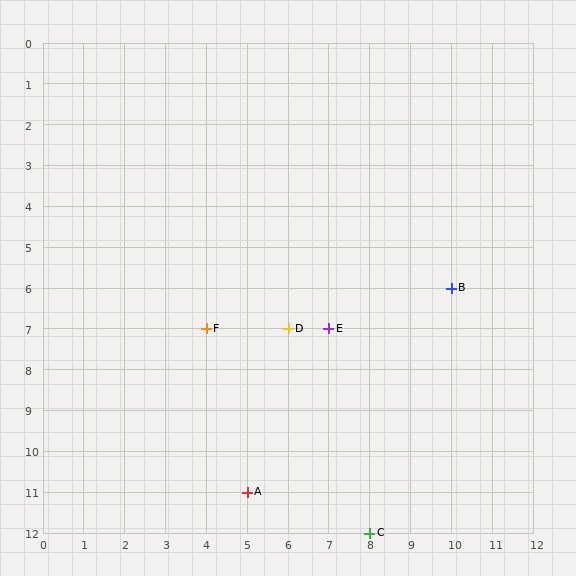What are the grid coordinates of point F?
Point F is at grid coordinates (4, 7).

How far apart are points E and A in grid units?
Points E and A are 2 columns and 4 rows apart (about 4.5 grid units diagonally).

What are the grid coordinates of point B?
Point B is at grid coordinates (10, 6).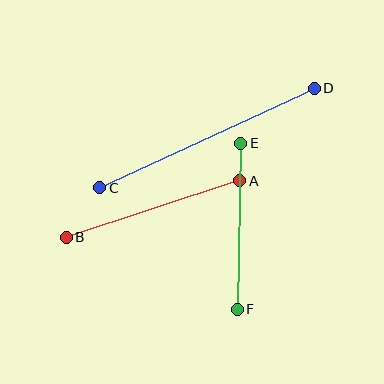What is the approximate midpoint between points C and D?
The midpoint is at approximately (207, 138) pixels.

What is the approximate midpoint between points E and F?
The midpoint is at approximately (239, 226) pixels.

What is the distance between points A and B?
The distance is approximately 183 pixels.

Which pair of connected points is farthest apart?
Points C and D are farthest apart.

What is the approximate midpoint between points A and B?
The midpoint is at approximately (153, 209) pixels.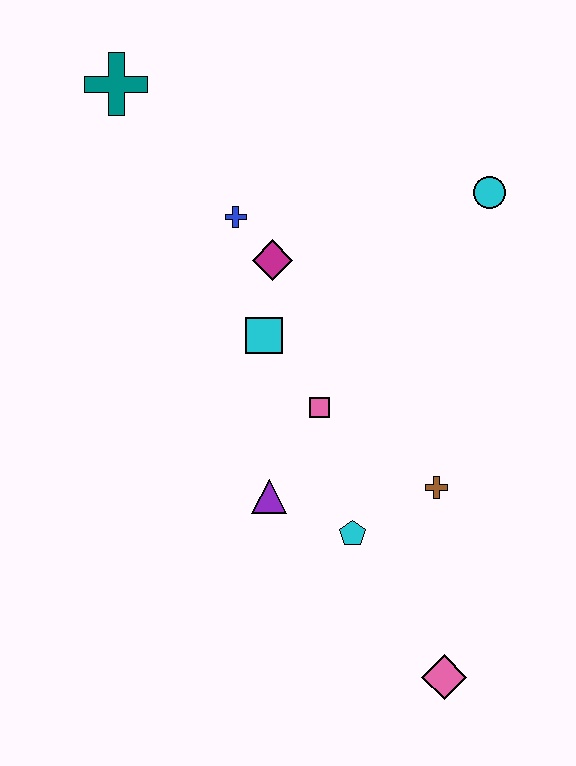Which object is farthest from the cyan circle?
The pink diamond is farthest from the cyan circle.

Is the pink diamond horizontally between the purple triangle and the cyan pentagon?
No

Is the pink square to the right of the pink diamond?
No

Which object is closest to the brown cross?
The cyan pentagon is closest to the brown cross.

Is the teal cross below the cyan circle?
No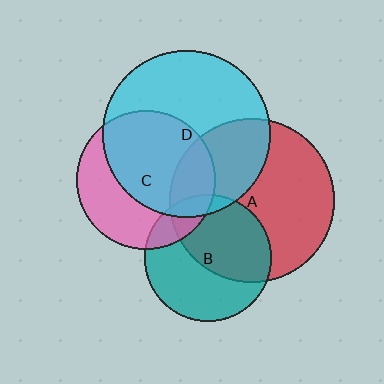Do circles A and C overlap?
Yes.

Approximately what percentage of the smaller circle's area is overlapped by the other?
Approximately 20%.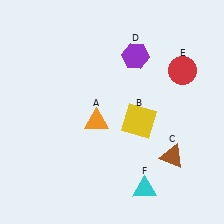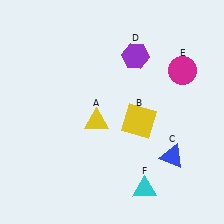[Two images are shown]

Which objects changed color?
A changed from orange to yellow. C changed from brown to blue. E changed from red to magenta.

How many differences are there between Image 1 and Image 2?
There are 3 differences between the two images.